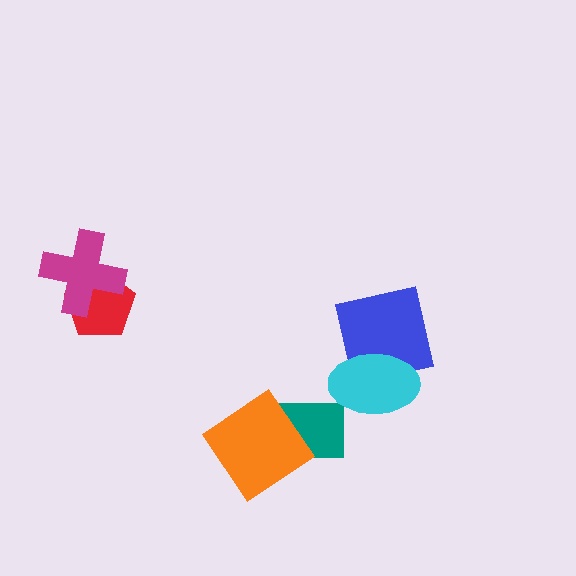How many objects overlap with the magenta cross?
1 object overlaps with the magenta cross.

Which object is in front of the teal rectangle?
The orange diamond is in front of the teal rectangle.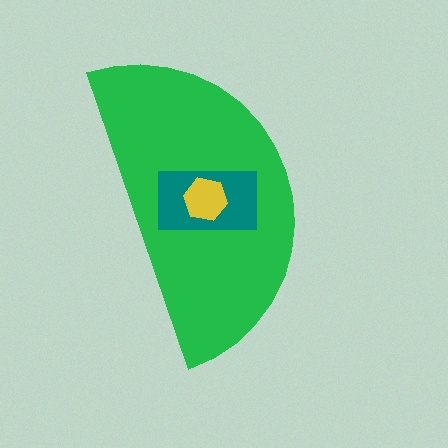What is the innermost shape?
The yellow hexagon.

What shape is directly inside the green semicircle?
The teal rectangle.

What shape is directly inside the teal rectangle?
The yellow hexagon.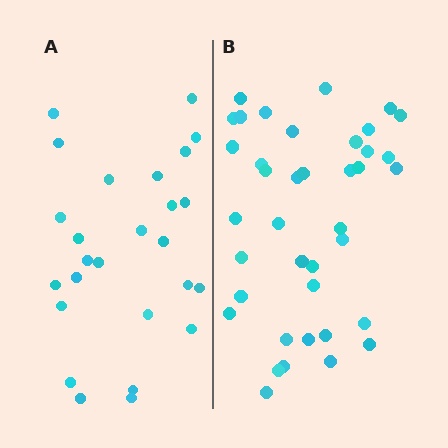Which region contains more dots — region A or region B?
Region B (the right region) has more dots.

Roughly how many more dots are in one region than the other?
Region B has approximately 15 more dots than region A.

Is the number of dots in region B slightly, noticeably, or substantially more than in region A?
Region B has substantially more. The ratio is roughly 1.5 to 1.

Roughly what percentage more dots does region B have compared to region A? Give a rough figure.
About 50% more.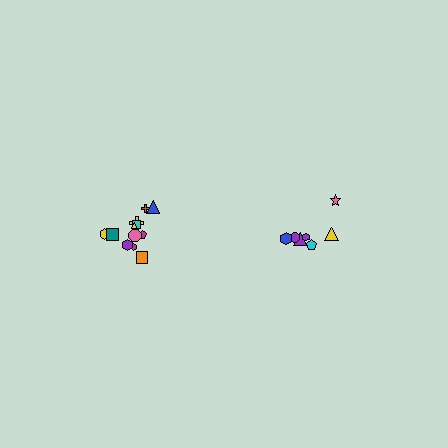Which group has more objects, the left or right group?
The left group.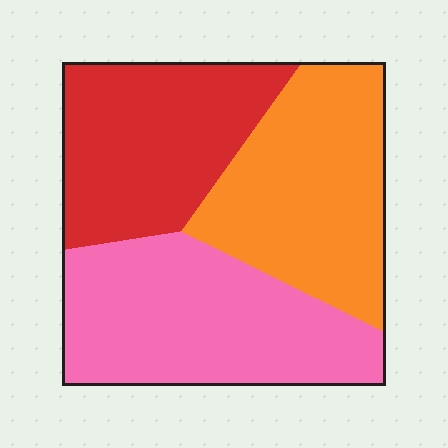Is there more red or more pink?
Pink.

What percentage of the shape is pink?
Pink takes up between a quarter and a half of the shape.